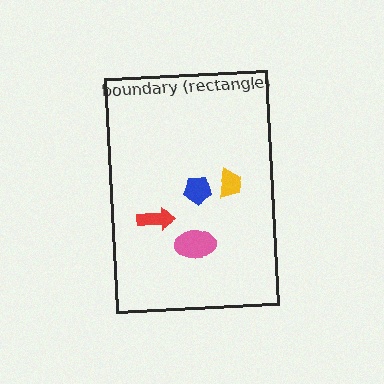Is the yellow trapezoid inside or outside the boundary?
Inside.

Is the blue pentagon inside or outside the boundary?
Inside.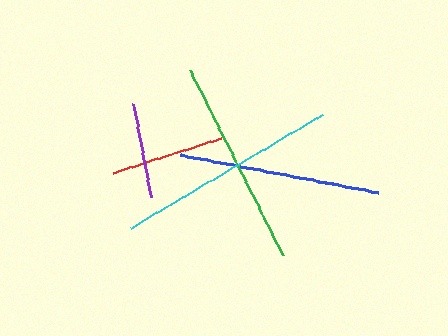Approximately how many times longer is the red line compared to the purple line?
The red line is approximately 1.2 times the length of the purple line.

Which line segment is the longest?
The cyan line is the longest at approximately 223 pixels.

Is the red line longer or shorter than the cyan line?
The cyan line is longer than the red line.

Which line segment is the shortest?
The purple line is the shortest at approximately 96 pixels.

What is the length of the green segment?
The green segment is approximately 207 pixels long.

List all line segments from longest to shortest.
From longest to shortest: cyan, green, blue, red, purple.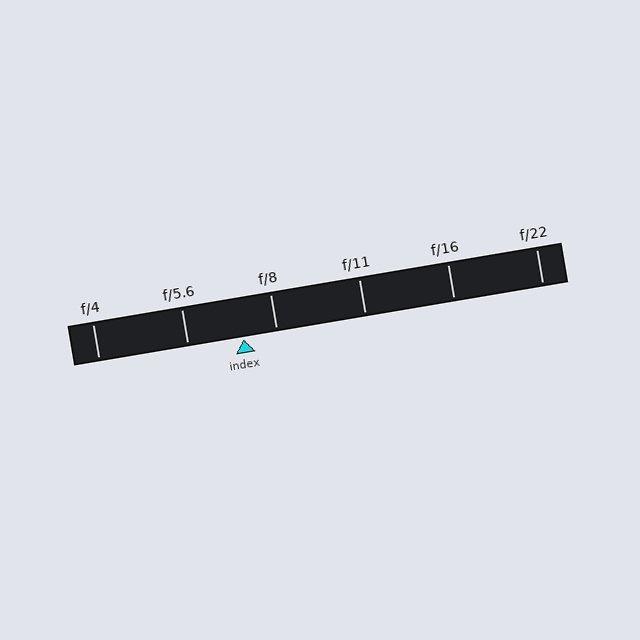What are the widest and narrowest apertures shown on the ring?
The widest aperture shown is f/4 and the narrowest is f/22.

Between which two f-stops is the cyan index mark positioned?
The index mark is between f/5.6 and f/8.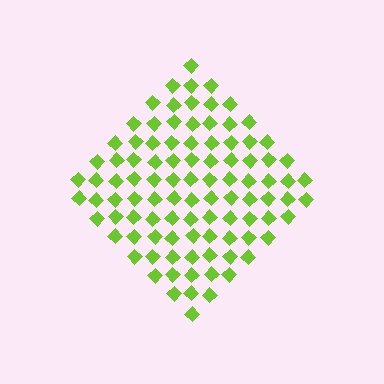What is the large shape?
The large shape is a diamond.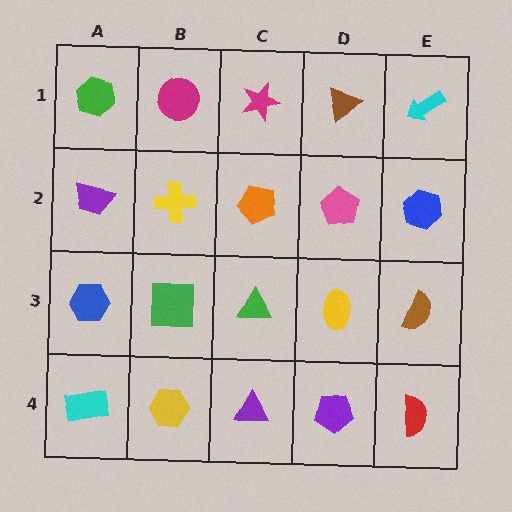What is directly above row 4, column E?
A brown semicircle.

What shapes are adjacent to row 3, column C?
An orange pentagon (row 2, column C), a purple triangle (row 4, column C), a green square (row 3, column B), a yellow ellipse (row 3, column D).